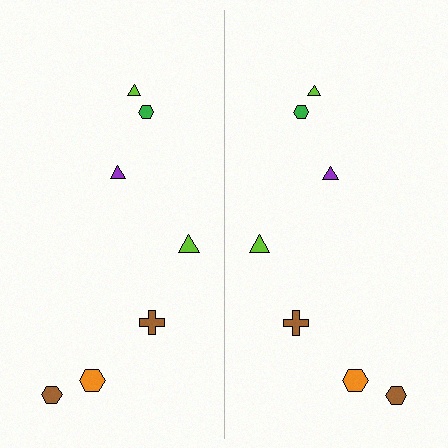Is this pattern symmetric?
Yes, this pattern has bilateral (reflection) symmetry.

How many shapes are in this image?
There are 14 shapes in this image.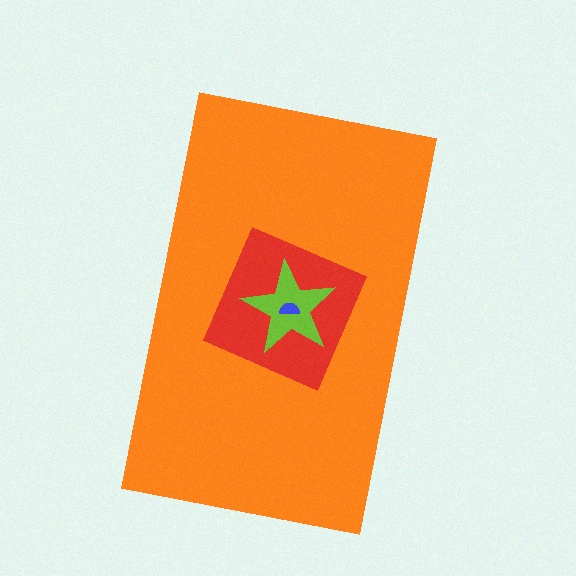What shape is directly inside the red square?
The lime star.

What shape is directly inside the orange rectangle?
The red square.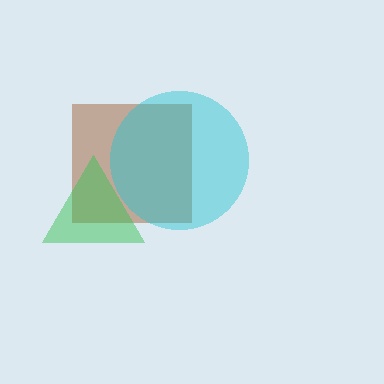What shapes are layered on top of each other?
The layered shapes are: a brown square, a green triangle, a cyan circle.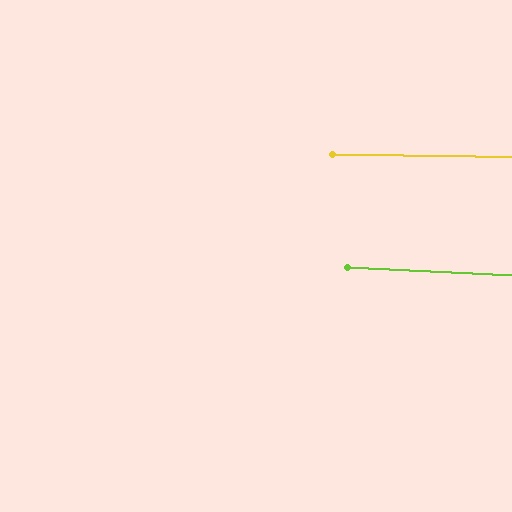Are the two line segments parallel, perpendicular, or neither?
Parallel — their directions differ by only 1.9°.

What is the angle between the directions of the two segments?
Approximately 2 degrees.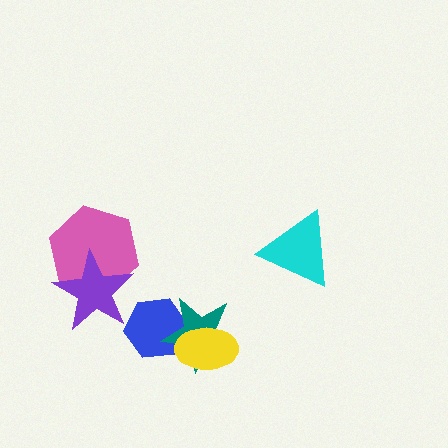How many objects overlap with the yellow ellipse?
2 objects overlap with the yellow ellipse.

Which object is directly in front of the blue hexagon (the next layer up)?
The teal star is directly in front of the blue hexagon.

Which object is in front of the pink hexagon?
The purple star is in front of the pink hexagon.